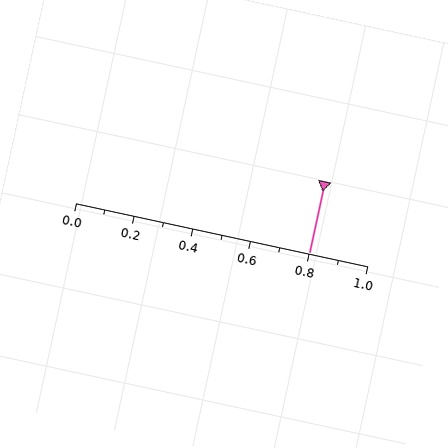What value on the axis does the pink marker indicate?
The marker indicates approximately 0.8.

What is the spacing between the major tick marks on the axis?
The major ticks are spaced 0.2 apart.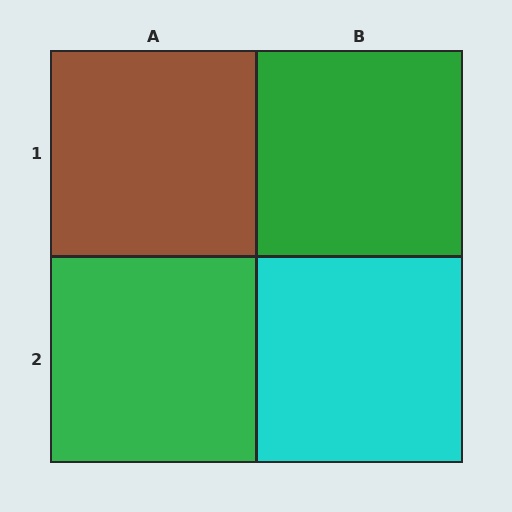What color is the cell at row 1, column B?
Green.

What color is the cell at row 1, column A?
Brown.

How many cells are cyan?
1 cell is cyan.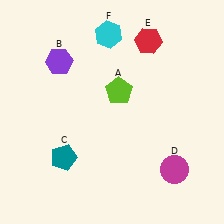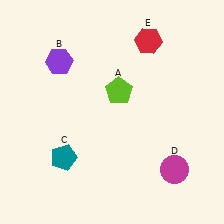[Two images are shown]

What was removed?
The cyan hexagon (F) was removed in Image 2.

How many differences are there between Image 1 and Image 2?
There is 1 difference between the two images.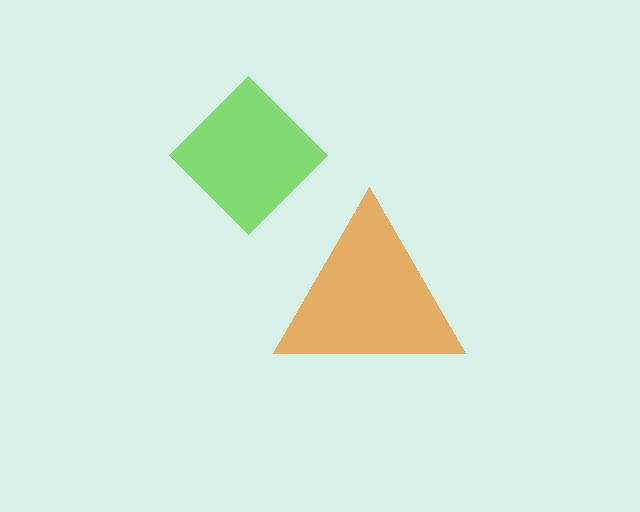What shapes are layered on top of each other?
The layered shapes are: a lime diamond, an orange triangle.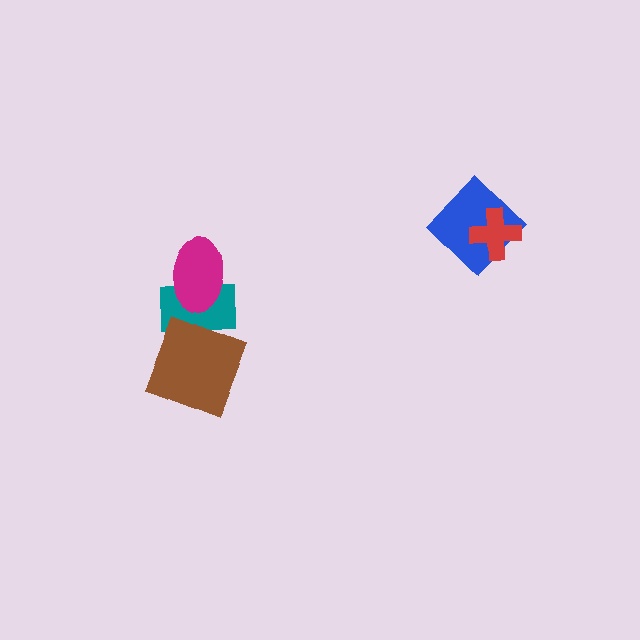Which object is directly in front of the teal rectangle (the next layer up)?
The brown square is directly in front of the teal rectangle.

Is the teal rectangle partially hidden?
Yes, it is partially covered by another shape.